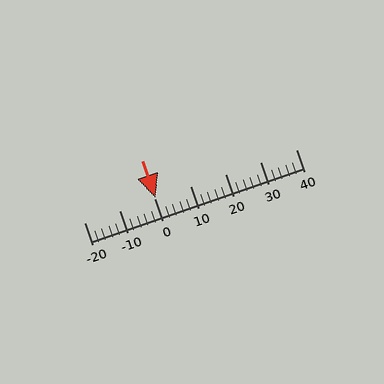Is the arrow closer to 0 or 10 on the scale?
The arrow is closer to 0.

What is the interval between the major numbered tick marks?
The major tick marks are spaced 10 units apart.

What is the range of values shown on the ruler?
The ruler shows values from -20 to 40.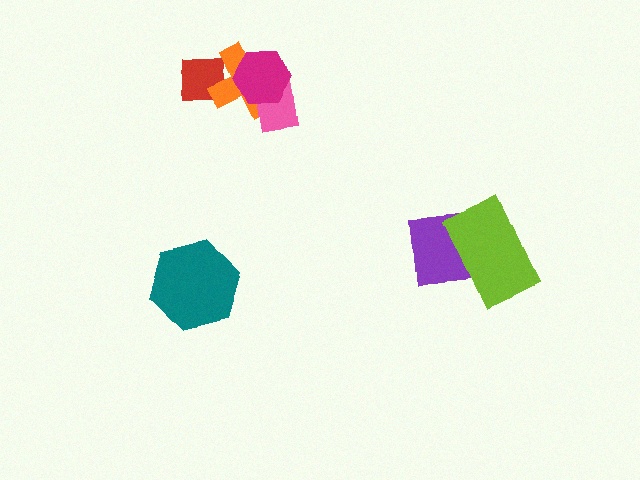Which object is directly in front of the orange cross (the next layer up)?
The pink rectangle is directly in front of the orange cross.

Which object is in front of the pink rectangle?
The magenta hexagon is in front of the pink rectangle.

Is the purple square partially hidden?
Yes, it is partially covered by another shape.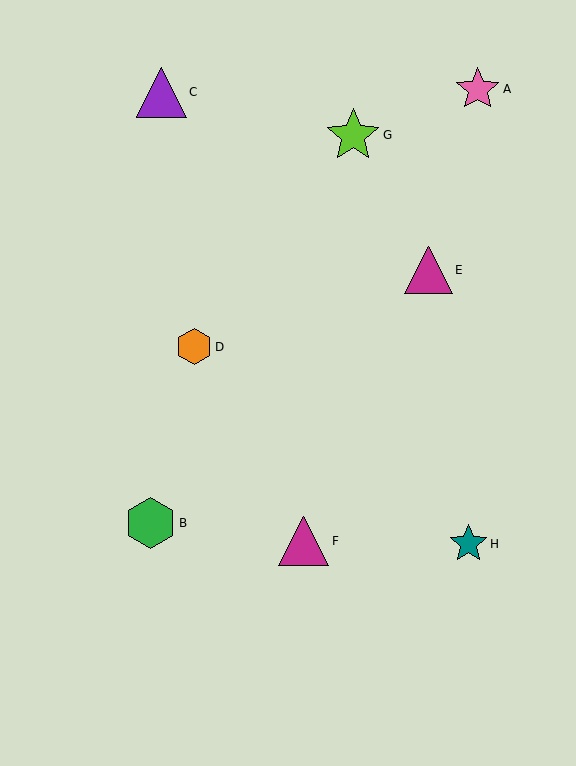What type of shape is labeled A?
Shape A is a pink star.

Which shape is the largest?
The lime star (labeled G) is the largest.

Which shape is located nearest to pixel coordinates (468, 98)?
The pink star (labeled A) at (478, 89) is nearest to that location.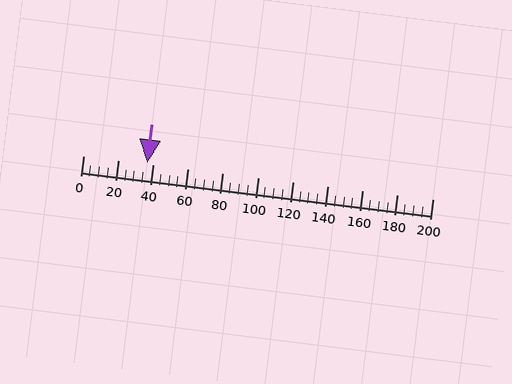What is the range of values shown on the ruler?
The ruler shows values from 0 to 200.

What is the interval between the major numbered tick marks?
The major tick marks are spaced 20 units apart.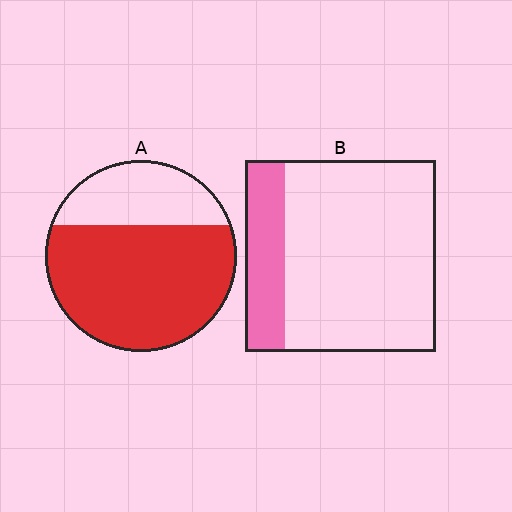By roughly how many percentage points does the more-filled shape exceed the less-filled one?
By roughly 50 percentage points (A over B).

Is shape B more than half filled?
No.